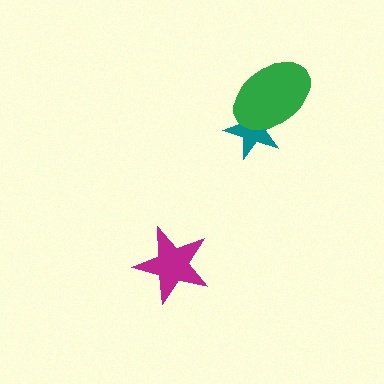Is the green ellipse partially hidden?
No, no other shape covers it.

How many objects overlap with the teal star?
1 object overlaps with the teal star.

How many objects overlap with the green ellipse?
1 object overlaps with the green ellipse.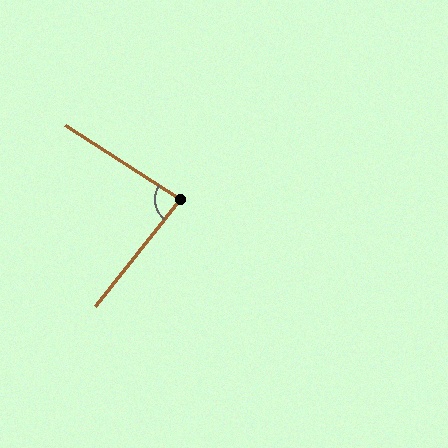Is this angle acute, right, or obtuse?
It is acute.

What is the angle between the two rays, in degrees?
Approximately 84 degrees.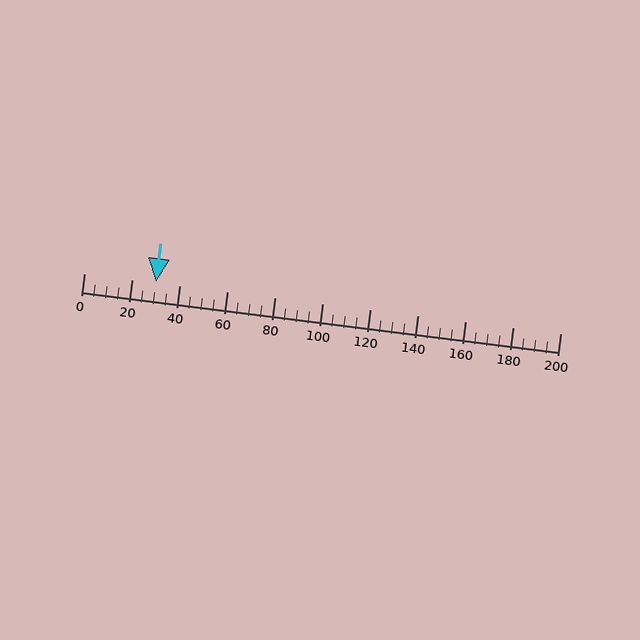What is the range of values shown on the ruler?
The ruler shows values from 0 to 200.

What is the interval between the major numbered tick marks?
The major tick marks are spaced 20 units apart.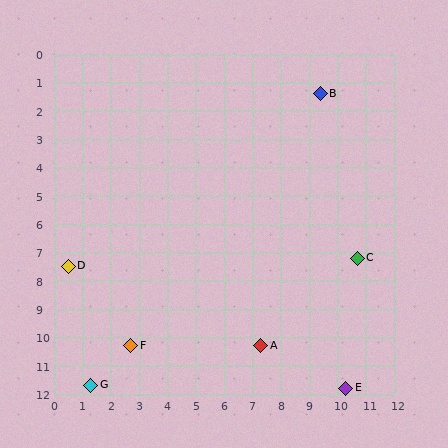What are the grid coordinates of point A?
Point A is at approximately (7.3, 10.3).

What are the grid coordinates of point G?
Point G is at approximately (1.3, 11.7).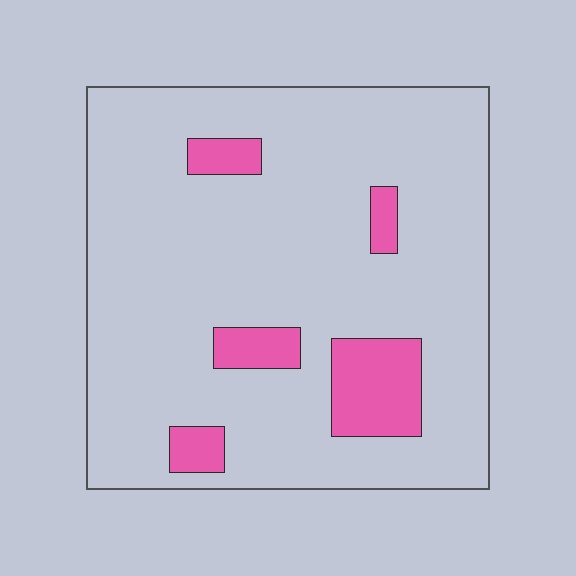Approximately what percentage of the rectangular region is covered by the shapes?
Approximately 10%.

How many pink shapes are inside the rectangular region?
5.